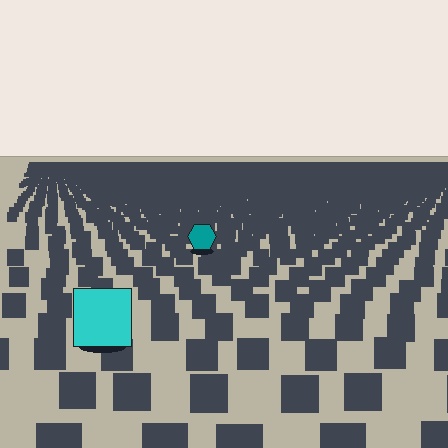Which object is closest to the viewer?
The cyan square is closest. The texture marks near it are larger and more spread out.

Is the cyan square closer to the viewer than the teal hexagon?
Yes. The cyan square is closer — you can tell from the texture gradient: the ground texture is coarser near it.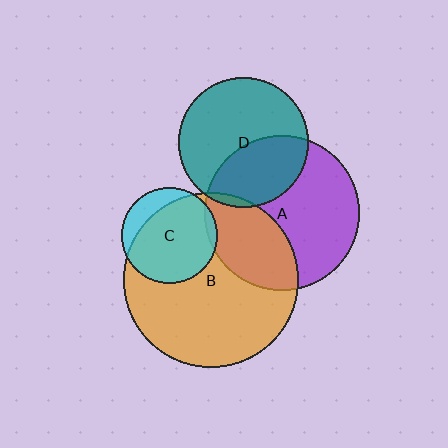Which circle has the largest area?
Circle B (orange).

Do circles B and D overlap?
Yes.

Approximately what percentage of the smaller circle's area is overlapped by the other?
Approximately 5%.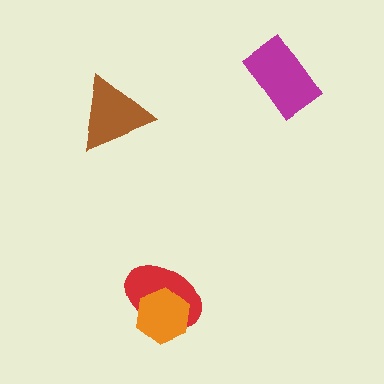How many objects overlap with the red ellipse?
1 object overlaps with the red ellipse.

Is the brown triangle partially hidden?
No, no other shape covers it.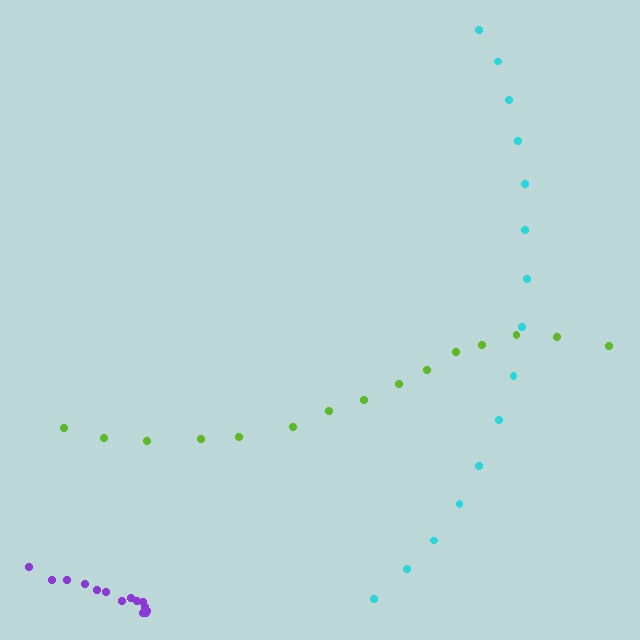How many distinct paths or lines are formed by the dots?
There are 3 distinct paths.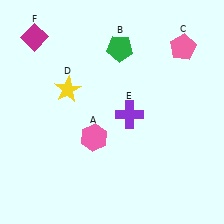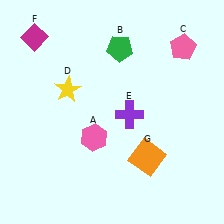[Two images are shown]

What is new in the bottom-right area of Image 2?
An orange square (G) was added in the bottom-right area of Image 2.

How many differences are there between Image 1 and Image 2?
There is 1 difference between the two images.